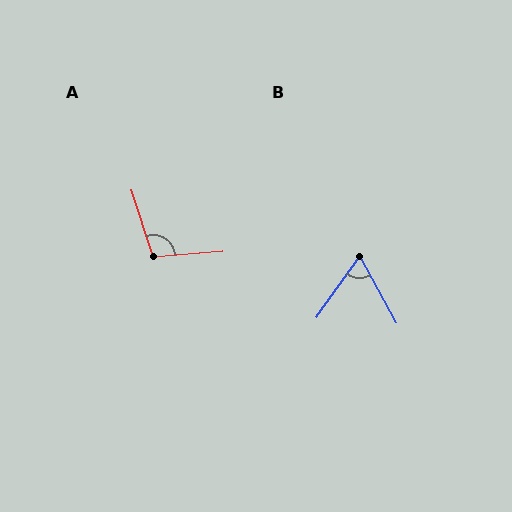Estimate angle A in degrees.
Approximately 104 degrees.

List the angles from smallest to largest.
B (64°), A (104°).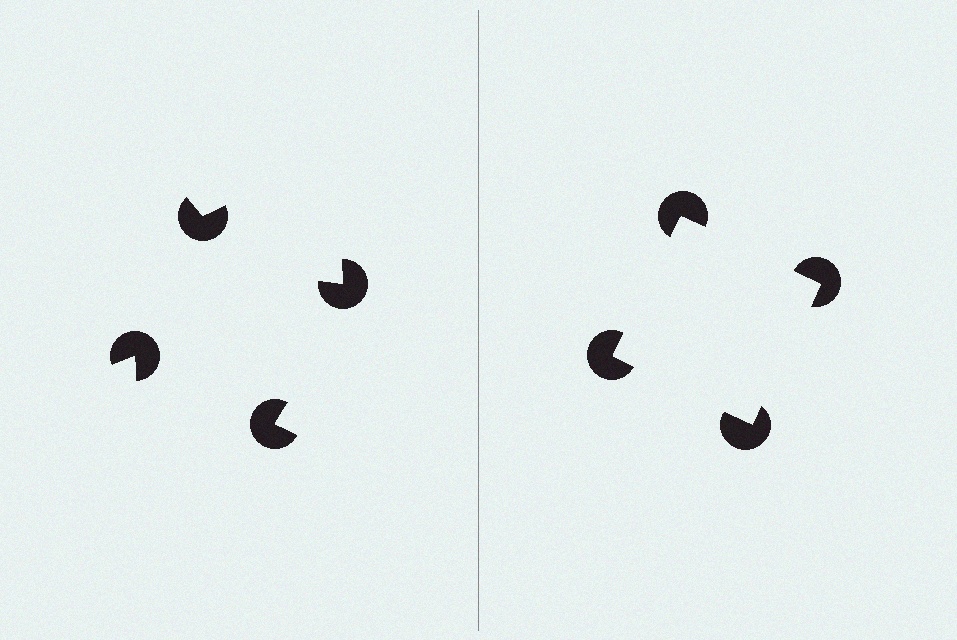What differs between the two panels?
The pac-man discs are positioned identically on both sides; only the wedge orientations differ. On the right they align to a square; on the left they are misaligned.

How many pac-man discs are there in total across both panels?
8 — 4 on each side.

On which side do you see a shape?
An illusory square appears on the right side. On the left side the wedge cuts are rotated, so no coherent shape forms.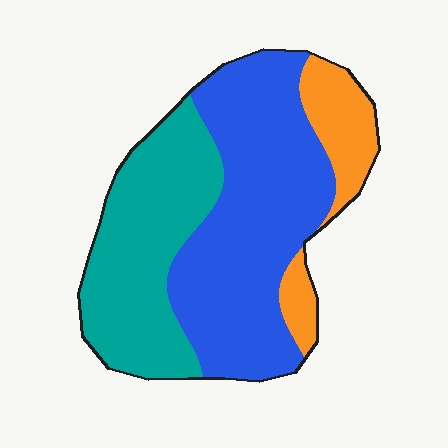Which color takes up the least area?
Orange, at roughly 15%.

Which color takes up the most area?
Blue, at roughly 50%.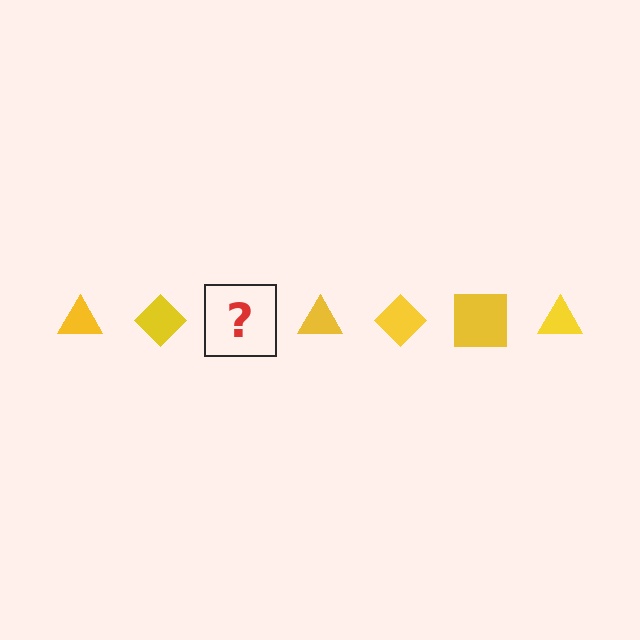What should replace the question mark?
The question mark should be replaced with a yellow square.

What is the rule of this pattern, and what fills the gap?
The rule is that the pattern cycles through triangle, diamond, square shapes in yellow. The gap should be filled with a yellow square.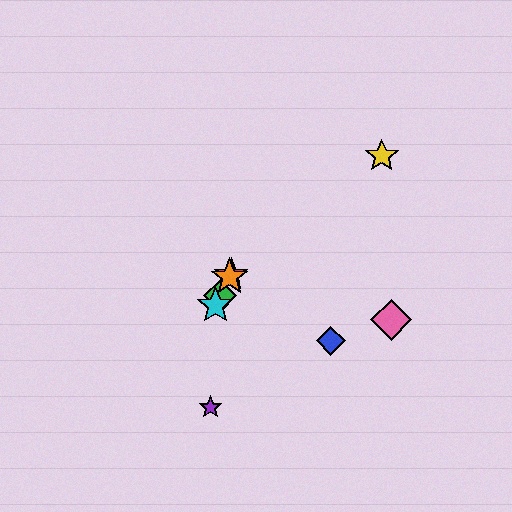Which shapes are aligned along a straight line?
The red star, the green diamond, the orange star, the cyan star are aligned along a straight line.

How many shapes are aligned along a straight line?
4 shapes (the red star, the green diamond, the orange star, the cyan star) are aligned along a straight line.